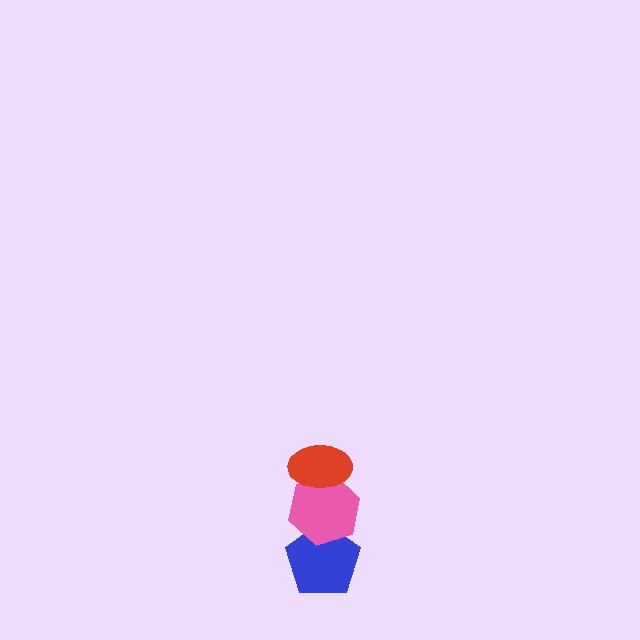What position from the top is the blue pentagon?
The blue pentagon is 3rd from the top.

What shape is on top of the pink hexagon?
The red ellipse is on top of the pink hexagon.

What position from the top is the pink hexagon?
The pink hexagon is 2nd from the top.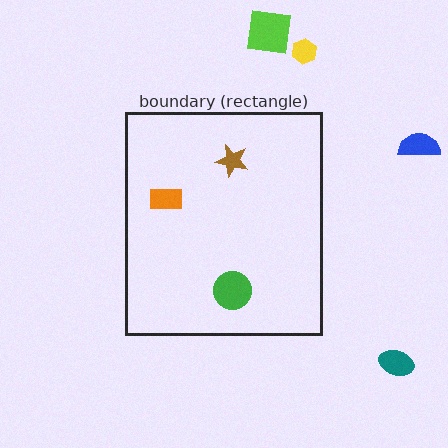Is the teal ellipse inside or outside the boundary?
Outside.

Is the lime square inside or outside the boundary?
Outside.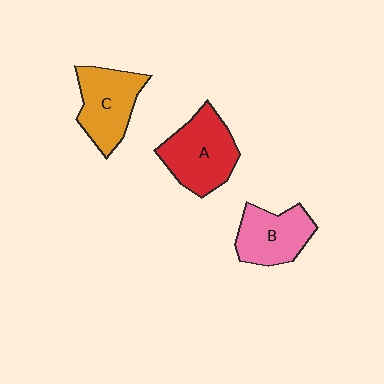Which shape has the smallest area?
Shape B (pink).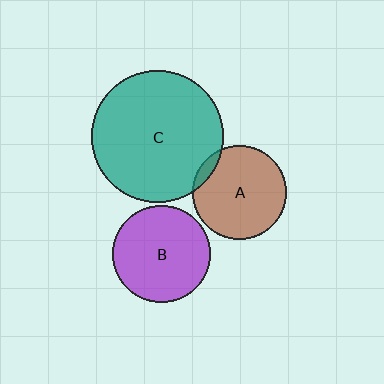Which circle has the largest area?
Circle C (teal).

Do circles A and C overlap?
Yes.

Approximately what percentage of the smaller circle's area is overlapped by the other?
Approximately 5%.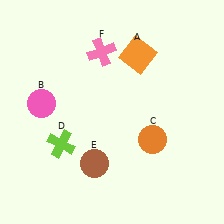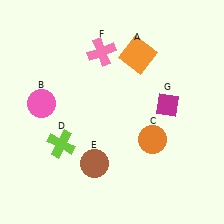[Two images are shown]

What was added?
A magenta diamond (G) was added in Image 2.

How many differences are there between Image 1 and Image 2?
There is 1 difference between the two images.